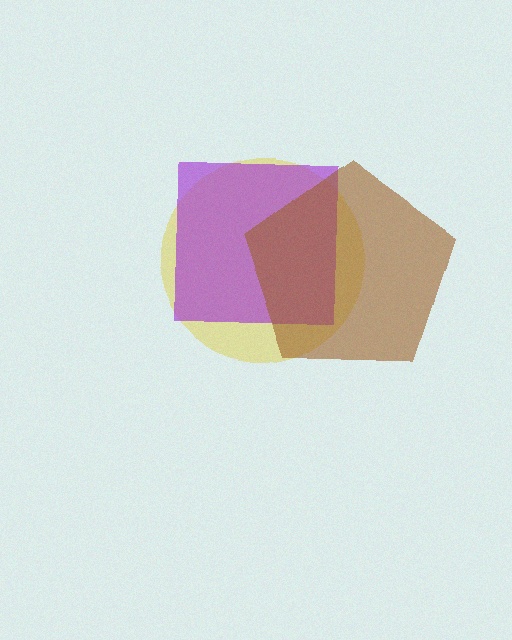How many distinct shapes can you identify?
There are 3 distinct shapes: a yellow circle, a purple square, a brown pentagon.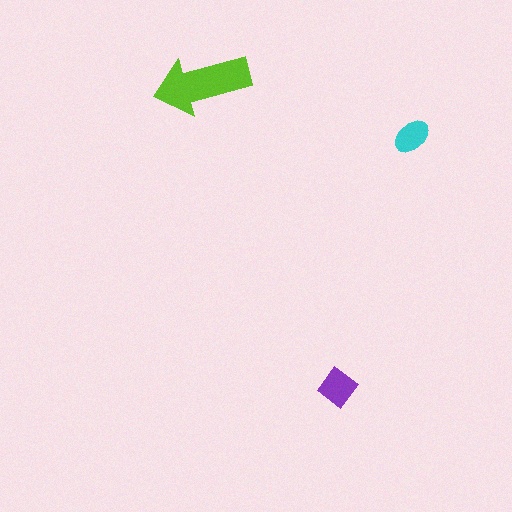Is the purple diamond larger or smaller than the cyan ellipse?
Larger.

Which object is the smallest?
The cyan ellipse.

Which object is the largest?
The lime arrow.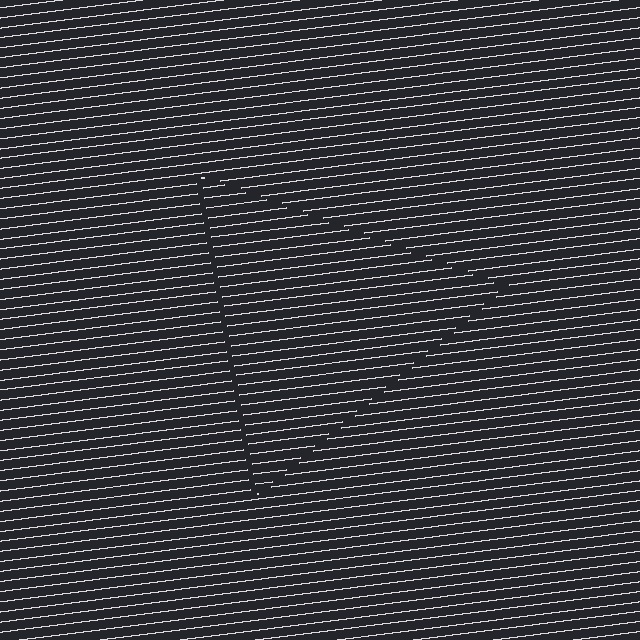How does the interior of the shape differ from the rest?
The interior of the shape contains the same grating, shifted by half a period — the contour is defined by the phase discontinuity where line-ends from the inner and outer gratings abut.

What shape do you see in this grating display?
An illusory triangle. The interior of the shape contains the same grating, shifted by half a period — the contour is defined by the phase discontinuity where line-ends from the inner and outer gratings abut.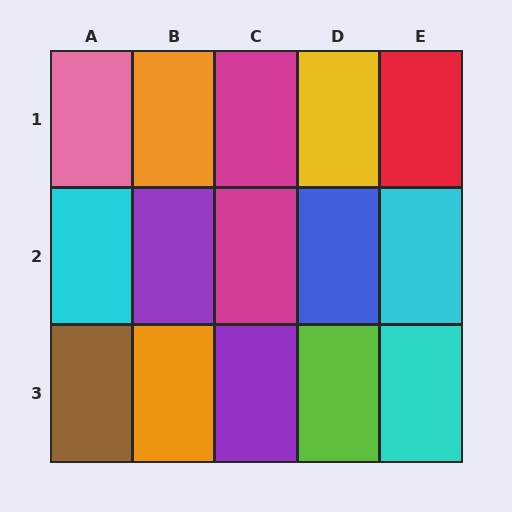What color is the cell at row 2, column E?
Cyan.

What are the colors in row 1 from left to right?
Pink, orange, magenta, yellow, red.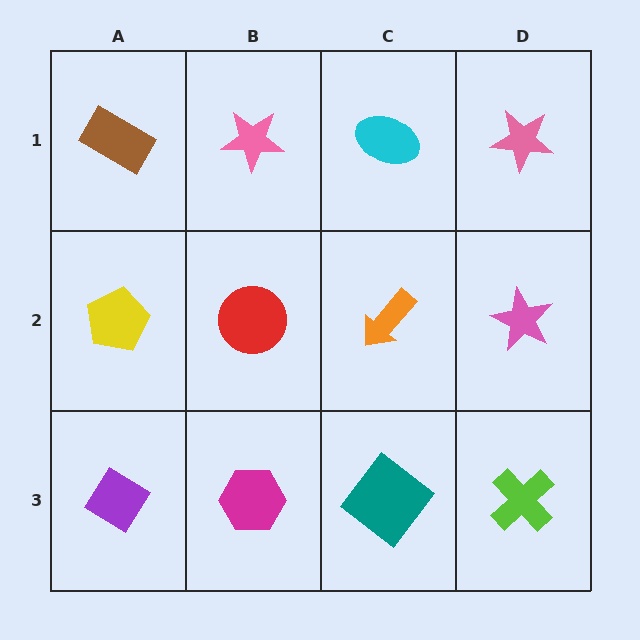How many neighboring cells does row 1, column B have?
3.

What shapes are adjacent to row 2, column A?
A brown rectangle (row 1, column A), a purple diamond (row 3, column A), a red circle (row 2, column B).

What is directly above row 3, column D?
A pink star.